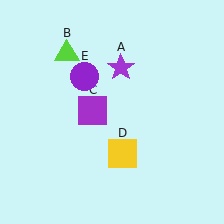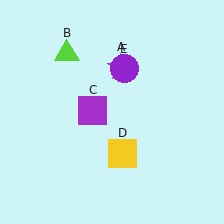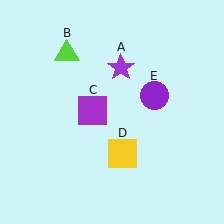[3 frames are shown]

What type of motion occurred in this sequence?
The purple circle (object E) rotated clockwise around the center of the scene.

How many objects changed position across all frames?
1 object changed position: purple circle (object E).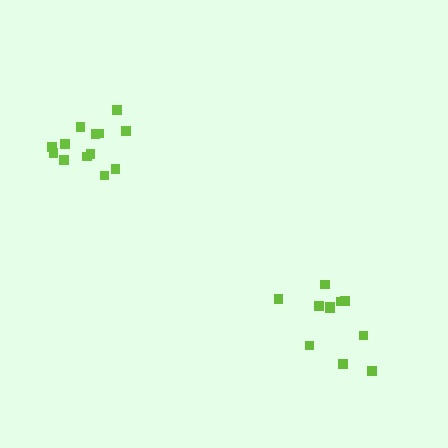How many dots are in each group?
Group 1: 13 dots, Group 2: 11 dots (24 total).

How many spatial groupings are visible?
There are 2 spatial groupings.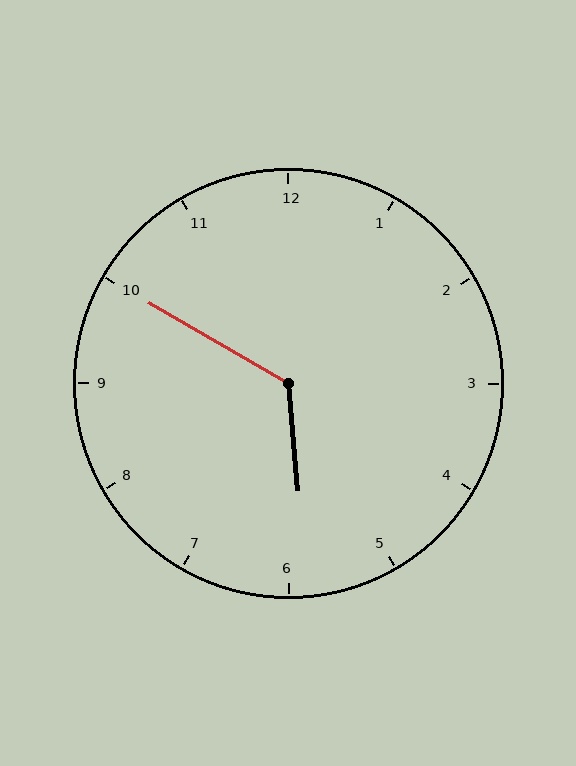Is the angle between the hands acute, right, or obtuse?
It is obtuse.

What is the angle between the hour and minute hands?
Approximately 125 degrees.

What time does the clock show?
5:50.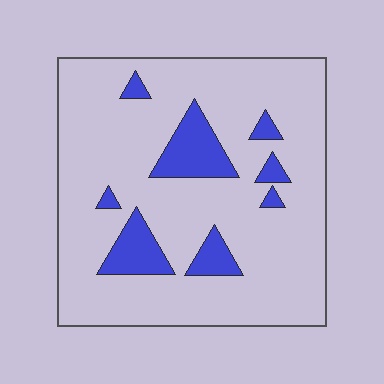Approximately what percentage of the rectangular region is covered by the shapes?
Approximately 15%.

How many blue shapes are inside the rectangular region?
8.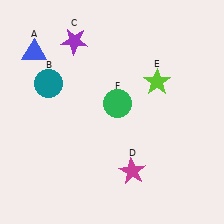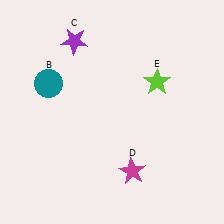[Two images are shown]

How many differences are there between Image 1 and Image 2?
There are 2 differences between the two images.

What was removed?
The blue triangle (A), the green circle (F) were removed in Image 2.